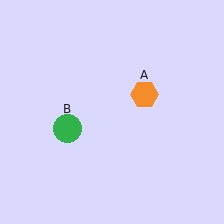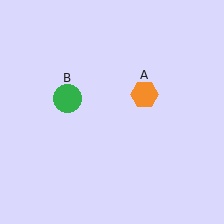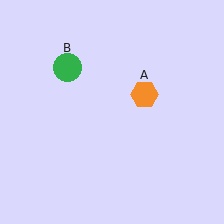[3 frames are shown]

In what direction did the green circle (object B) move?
The green circle (object B) moved up.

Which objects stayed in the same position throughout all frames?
Orange hexagon (object A) remained stationary.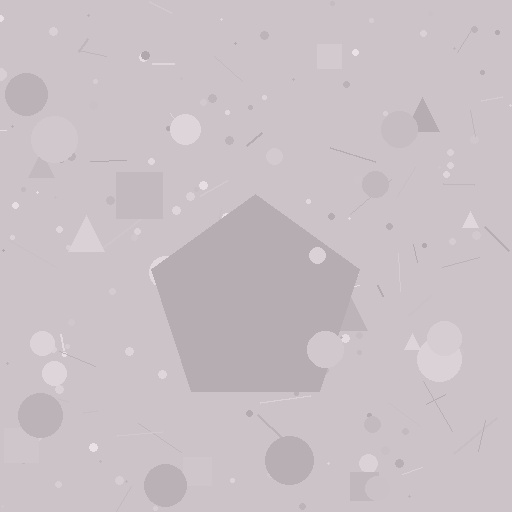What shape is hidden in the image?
A pentagon is hidden in the image.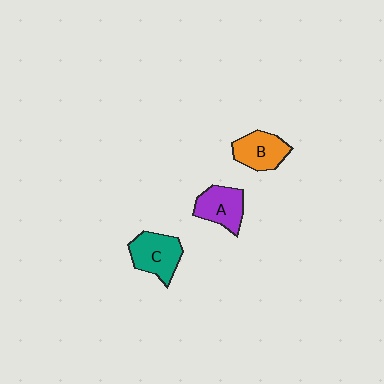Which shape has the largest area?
Shape C (teal).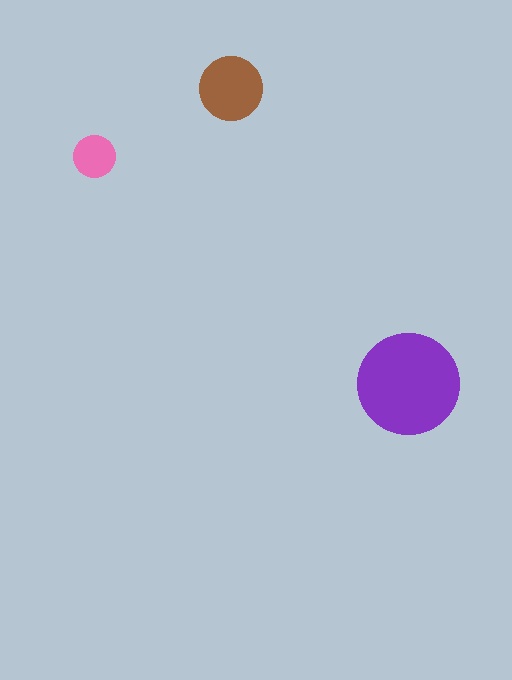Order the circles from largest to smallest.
the purple one, the brown one, the pink one.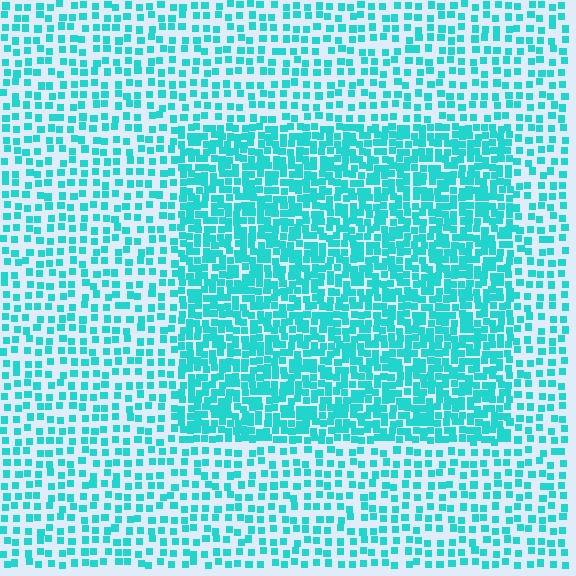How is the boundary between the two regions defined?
The boundary is defined by a change in element density (approximately 2.1x ratio). All elements are the same color, size, and shape.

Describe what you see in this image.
The image contains small cyan elements arranged at two different densities. A rectangle-shaped region is visible where the elements are more densely packed than the surrounding area.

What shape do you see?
I see a rectangle.